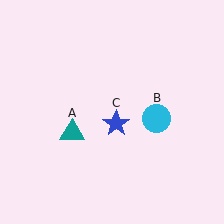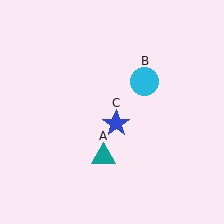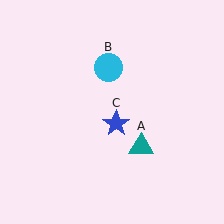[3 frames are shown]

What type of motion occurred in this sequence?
The teal triangle (object A), cyan circle (object B) rotated counterclockwise around the center of the scene.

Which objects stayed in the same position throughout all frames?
Blue star (object C) remained stationary.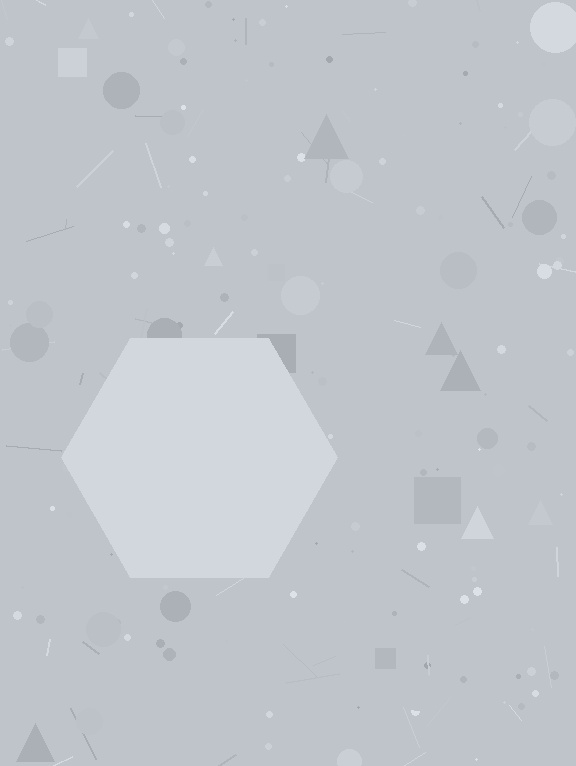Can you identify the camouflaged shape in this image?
The camouflaged shape is a hexagon.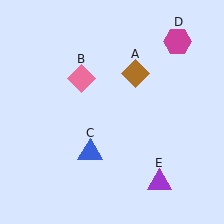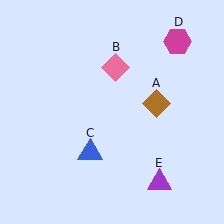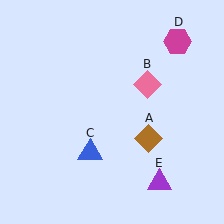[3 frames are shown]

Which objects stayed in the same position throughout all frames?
Blue triangle (object C) and magenta hexagon (object D) and purple triangle (object E) remained stationary.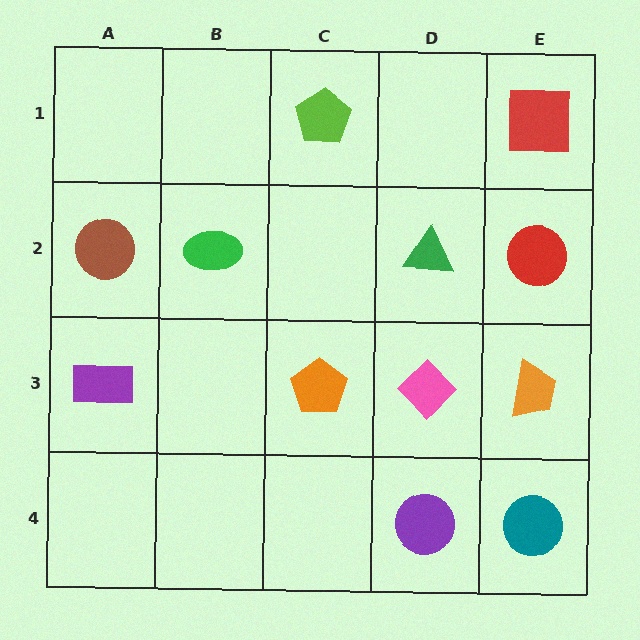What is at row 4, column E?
A teal circle.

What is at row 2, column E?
A red circle.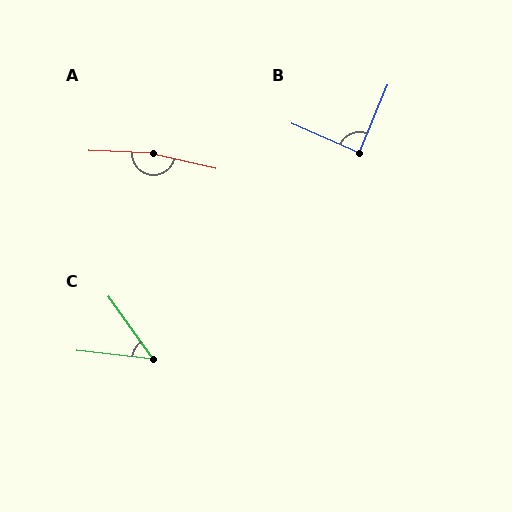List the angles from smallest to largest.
C (48°), B (89°), A (169°).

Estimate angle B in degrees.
Approximately 89 degrees.